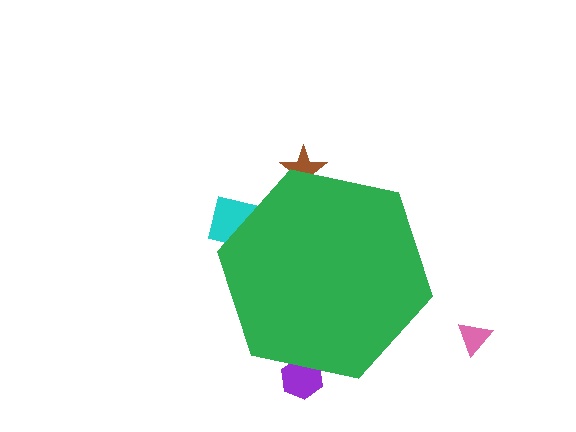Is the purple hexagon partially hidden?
Yes, the purple hexagon is partially hidden behind the green hexagon.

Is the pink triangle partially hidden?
No, the pink triangle is fully visible.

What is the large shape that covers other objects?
A green hexagon.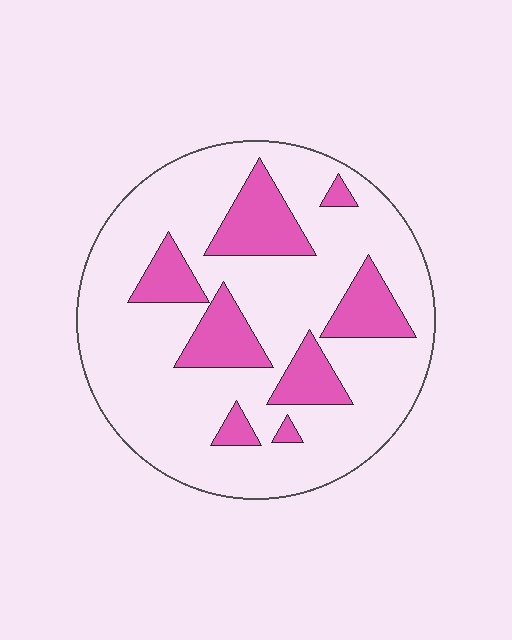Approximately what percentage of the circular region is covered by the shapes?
Approximately 25%.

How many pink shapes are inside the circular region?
8.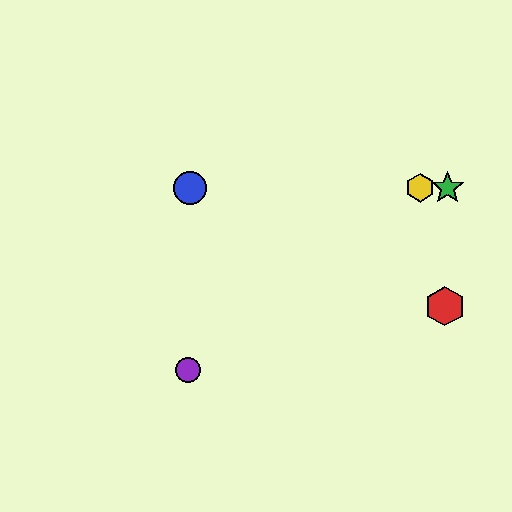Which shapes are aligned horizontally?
The blue circle, the green star, the yellow hexagon are aligned horizontally.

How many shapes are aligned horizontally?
3 shapes (the blue circle, the green star, the yellow hexagon) are aligned horizontally.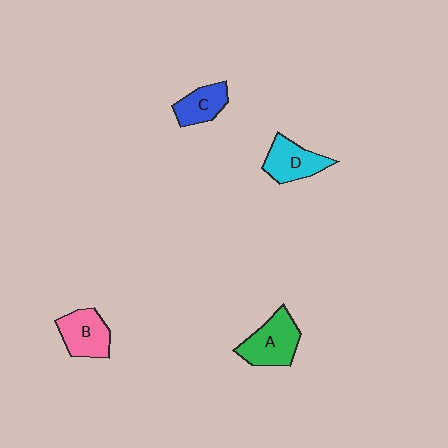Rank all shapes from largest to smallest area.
From largest to smallest: A (green), B (pink), D (cyan), C (blue).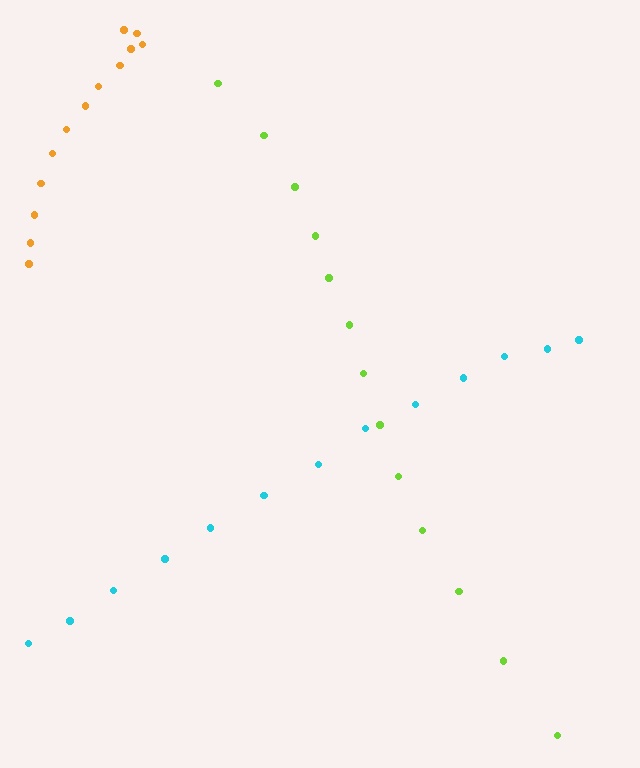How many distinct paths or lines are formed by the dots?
There are 3 distinct paths.